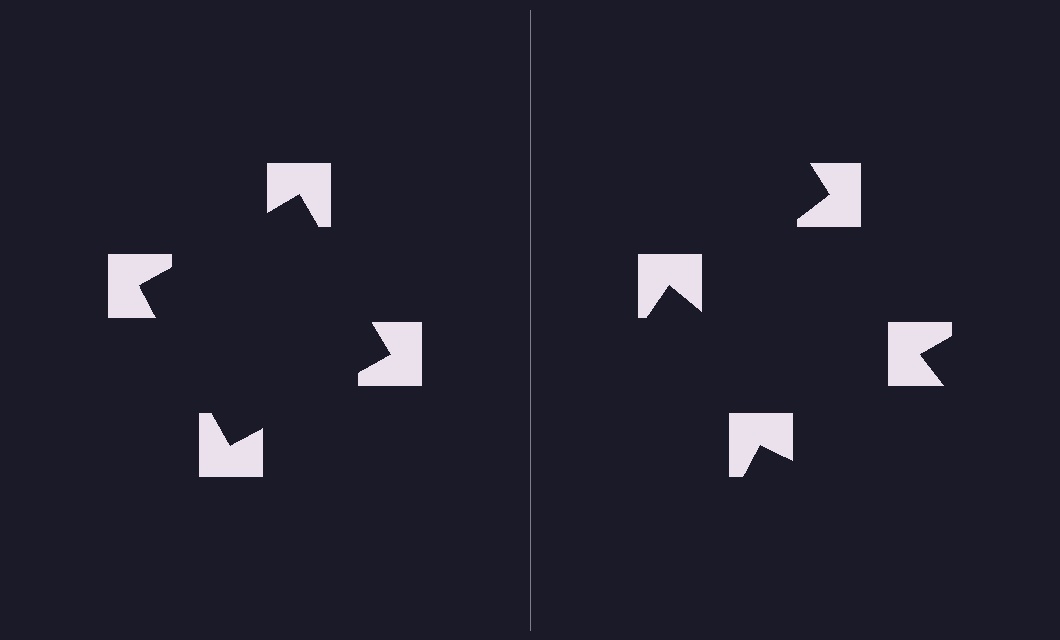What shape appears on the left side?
An illusory square.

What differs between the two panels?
The notched squares are positioned identically on both sides; only the wedge orientations differ. On the left they align to a square; on the right they are misaligned.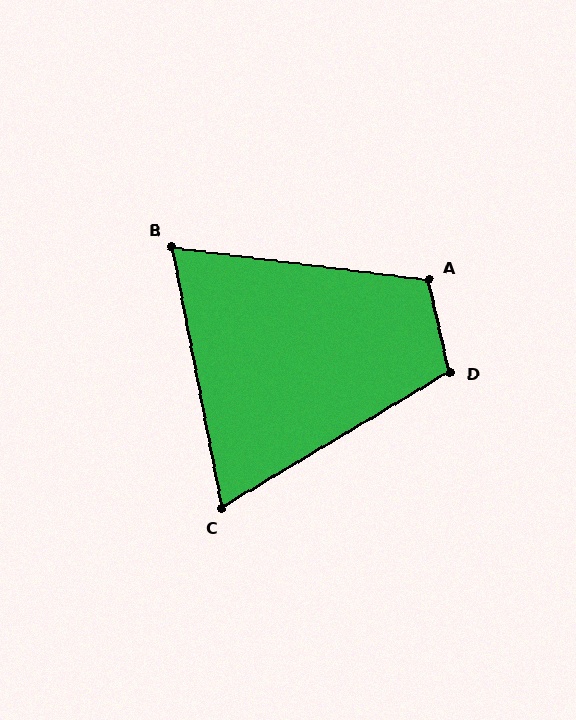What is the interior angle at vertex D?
Approximately 108 degrees (obtuse).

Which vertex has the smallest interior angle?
C, at approximately 70 degrees.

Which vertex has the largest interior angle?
A, at approximately 110 degrees.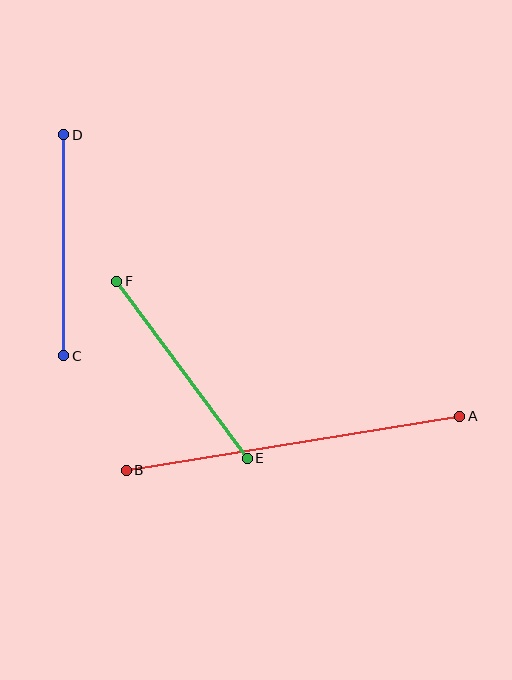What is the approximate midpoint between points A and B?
The midpoint is at approximately (293, 443) pixels.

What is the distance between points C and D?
The distance is approximately 221 pixels.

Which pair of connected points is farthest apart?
Points A and B are farthest apart.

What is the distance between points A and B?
The distance is approximately 338 pixels.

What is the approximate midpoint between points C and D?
The midpoint is at approximately (64, 245) pixels.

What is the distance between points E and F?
The distance is approximately 220 pixels.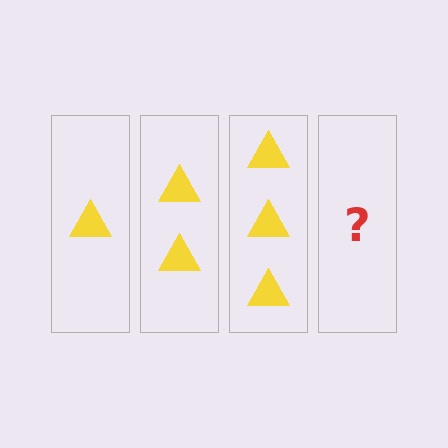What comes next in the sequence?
The next element should be 4 triangles.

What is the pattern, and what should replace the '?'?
The pattern is that each step adds one more triangle. The '?' should be 4 triangles.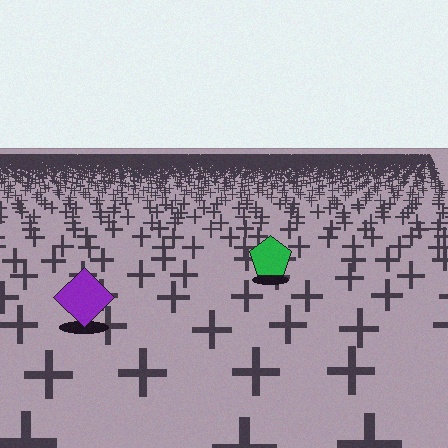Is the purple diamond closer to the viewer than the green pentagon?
Yes. The purple diamond is closer — you can tell from the texture gradient: the ground texture is coarser near it.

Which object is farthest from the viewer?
The green pentagon is farthest from the viewer. It appears smaller and the ground texture around it is denser.